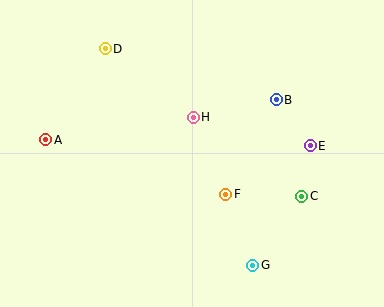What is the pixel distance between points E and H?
The distance between E and H is 120 pixels.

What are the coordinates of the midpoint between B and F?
The midpoint between B and F is at (251, 147).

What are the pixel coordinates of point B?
Point B is at (276, 100).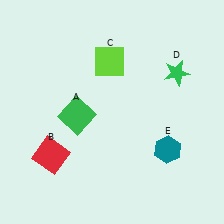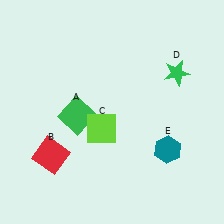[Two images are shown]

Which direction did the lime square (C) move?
The lime square (C) moved down.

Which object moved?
The lime square (C) moved down.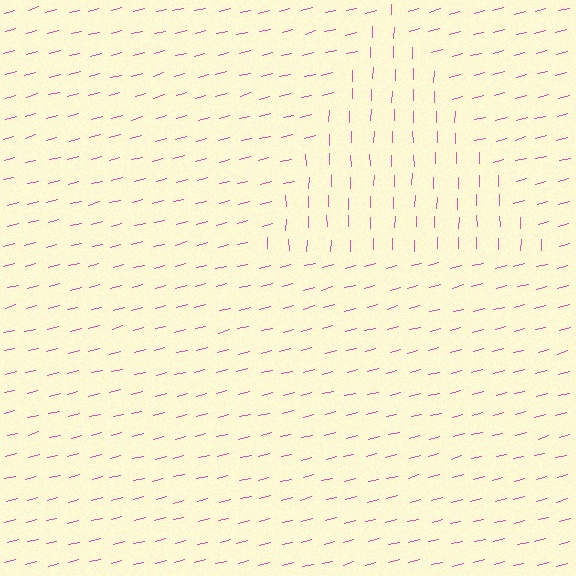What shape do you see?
I see a triangle.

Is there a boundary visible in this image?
Yes, there is a texture boundary formed by a change in line orientation.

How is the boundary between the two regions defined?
The boundary is defined purely by a change in line orientation (approximately 75 degrees difference). All lines are the same color and thickness.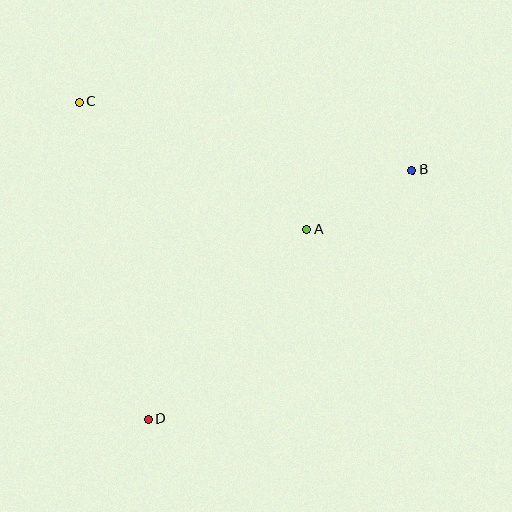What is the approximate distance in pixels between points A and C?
The distance between A and C is approximately 261 pixels.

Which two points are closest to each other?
Points A and B are closest to each other.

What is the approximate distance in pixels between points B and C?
The distance between B and C is approximately 340 pixels.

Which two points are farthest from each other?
Points B and D are farthest from each other.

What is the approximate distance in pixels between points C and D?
The distance between C and D is approximately 325 pixels.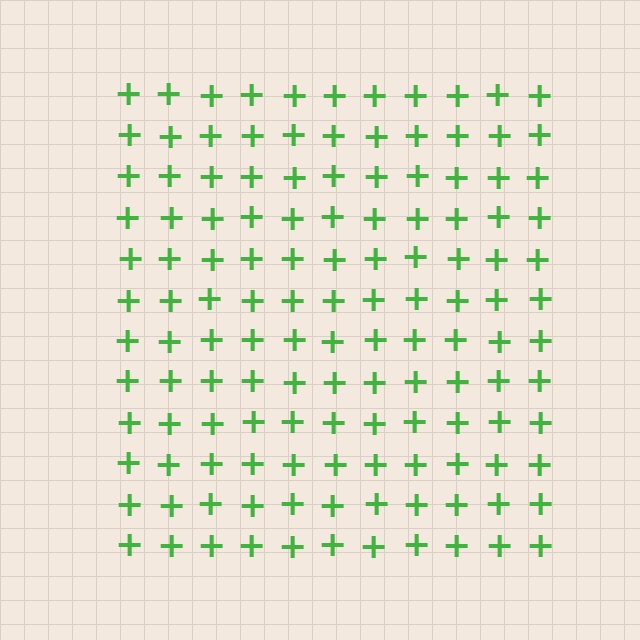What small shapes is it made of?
It is made of small plus signs.